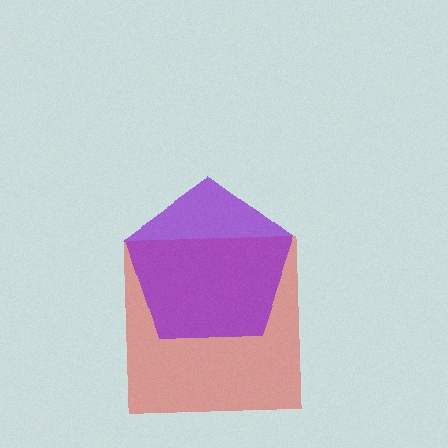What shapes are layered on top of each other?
The layered shapes are: a red square, a purple pentagon.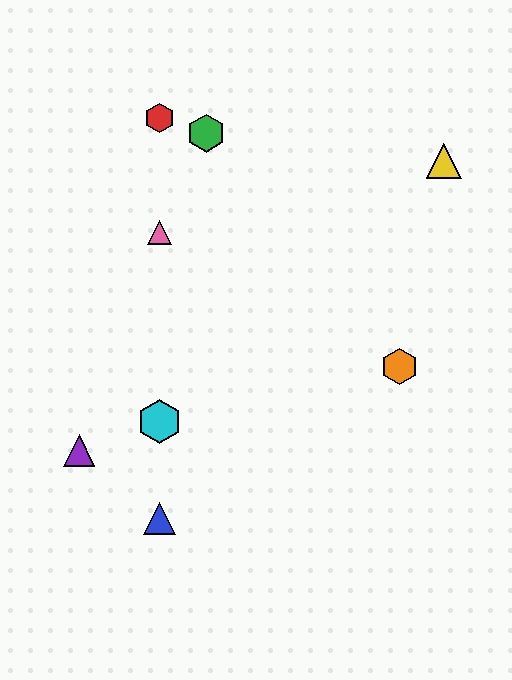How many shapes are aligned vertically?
4 shapes (the red hexagon, the blue triangle, the cyan hexagon, the pink triangle) are aligned vertically.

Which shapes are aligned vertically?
The red hexagon, the blue triangle, the cyan hexagon, the pink triangle are aligned vertically.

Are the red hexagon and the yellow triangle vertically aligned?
No, the red hexagon is at x≈159 and the yellow triangle is at x≈444.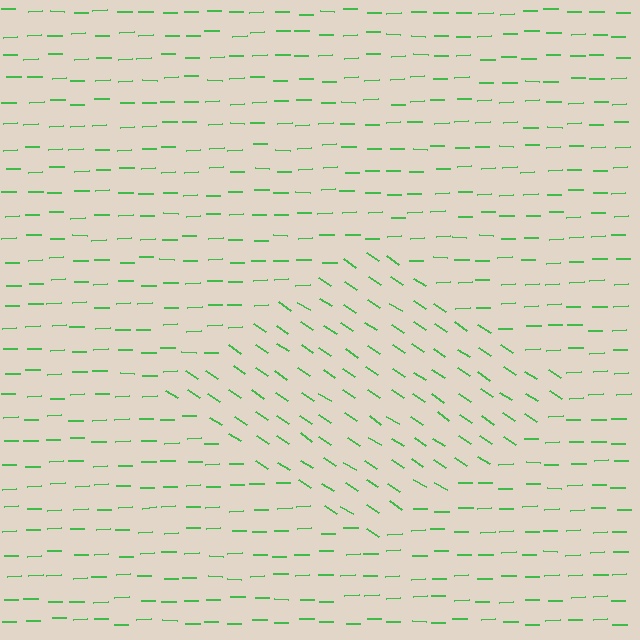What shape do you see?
I see a diamond.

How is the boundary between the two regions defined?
The boundary is defined purely by a change in line orientation (approximately 35 degrees difference). All lines are the same color and thickness.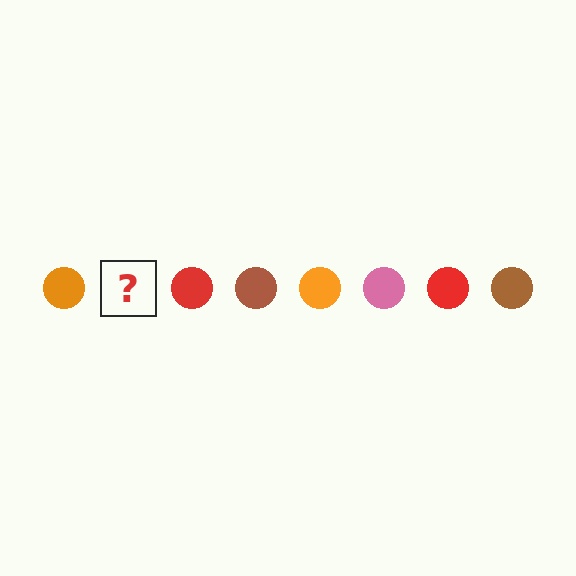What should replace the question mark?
The question mark should be replaced with a pink circle.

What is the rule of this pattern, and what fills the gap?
The rule is that the pattern cycles through orange, pink, red, brown circles. The gap should be filled with a pink circle.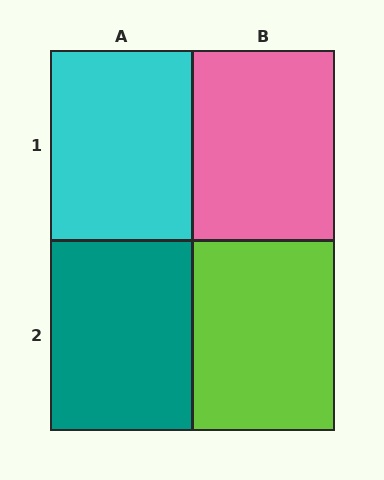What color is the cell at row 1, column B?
Pink.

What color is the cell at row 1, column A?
Cyan.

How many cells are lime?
1 cell is lime.